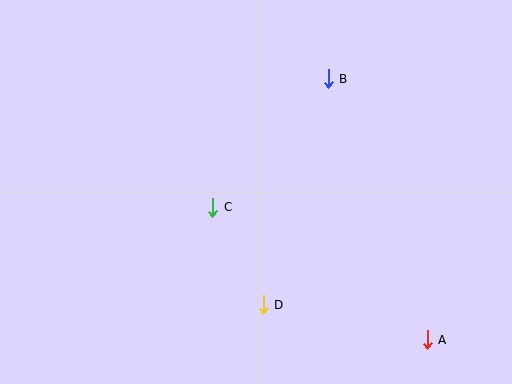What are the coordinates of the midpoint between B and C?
The midpoint between B and C is at (270, 143).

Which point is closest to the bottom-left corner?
Point D is closest to the bottom-left corner.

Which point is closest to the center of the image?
Point C at (213, 207) is closest to the center.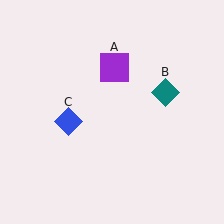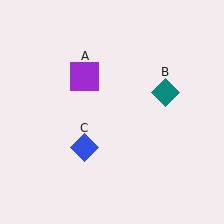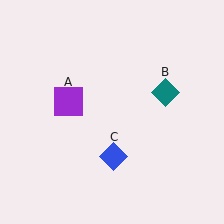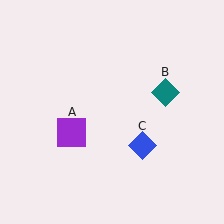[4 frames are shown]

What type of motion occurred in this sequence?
The purple square (object A), blue diamond (object C) rotated counterclockwise around the center of the scene.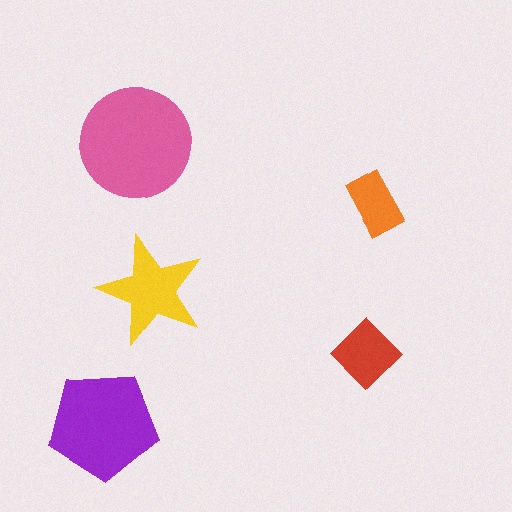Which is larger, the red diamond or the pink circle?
The pink circle.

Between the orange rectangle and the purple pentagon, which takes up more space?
The purple pentagon.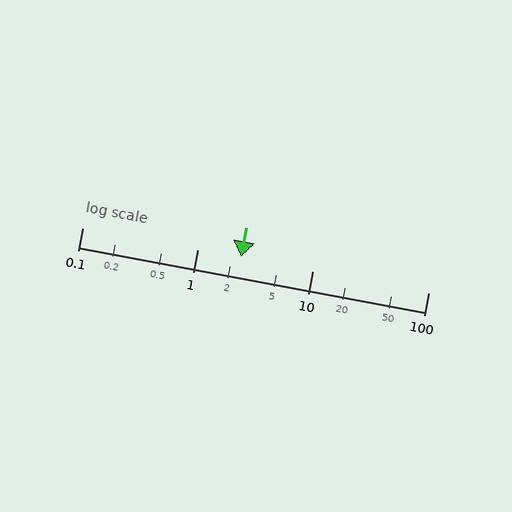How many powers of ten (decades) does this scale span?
The scale spans 3 decades, from 0.1 to 100.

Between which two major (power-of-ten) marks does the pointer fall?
The pointer is between 1 and 10.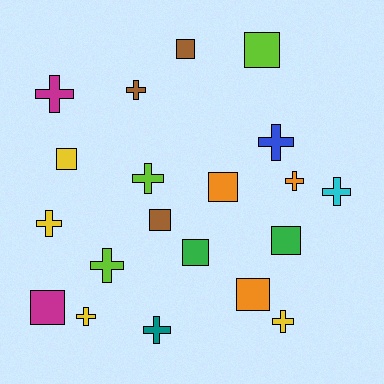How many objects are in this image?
There are 20 objects.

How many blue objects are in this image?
There is 1 blue object.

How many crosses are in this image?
There are 11 crosses.